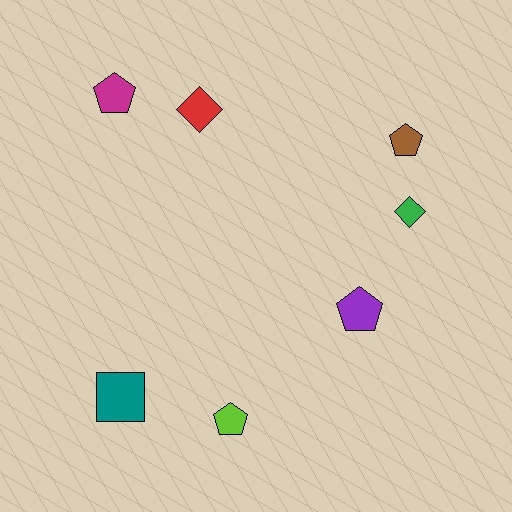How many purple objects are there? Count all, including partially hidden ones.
There is 1 purple object.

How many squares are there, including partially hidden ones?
There is 1 square.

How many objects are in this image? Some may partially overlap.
There are 7 objects.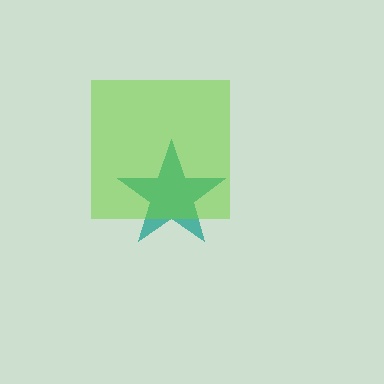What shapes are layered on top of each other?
The layered shapes are: a teal star, a lime square.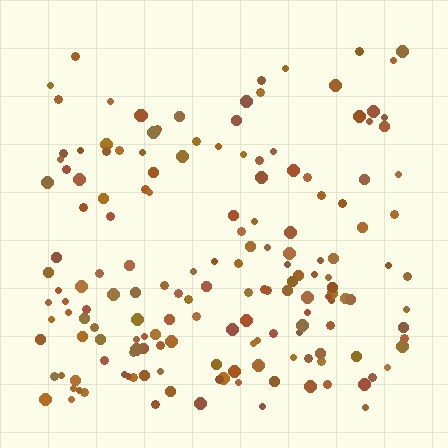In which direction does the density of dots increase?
From top to bottom, with the bottom side densest.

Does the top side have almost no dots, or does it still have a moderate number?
Still a moderate number, just noticeably fewer than the bottom.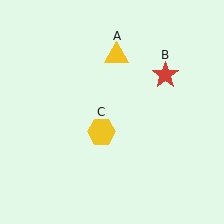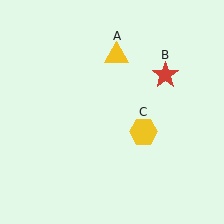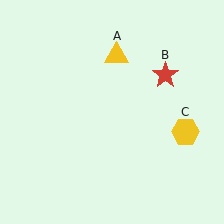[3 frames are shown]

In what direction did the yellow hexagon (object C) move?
The yellow hexagon (object C) moved right.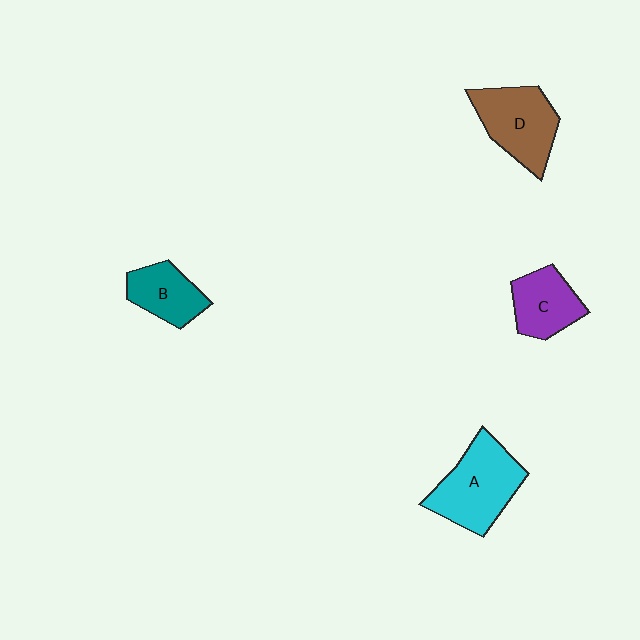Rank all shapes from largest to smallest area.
From largest to smallest: A (cyan), D (brown), C (purple), B (teal).